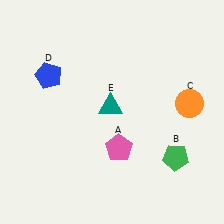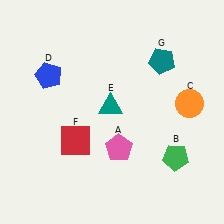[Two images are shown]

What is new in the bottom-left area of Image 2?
A red square (F) was added in the bottom-left area of Image 2.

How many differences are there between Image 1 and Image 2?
There are 2 differences between the two images.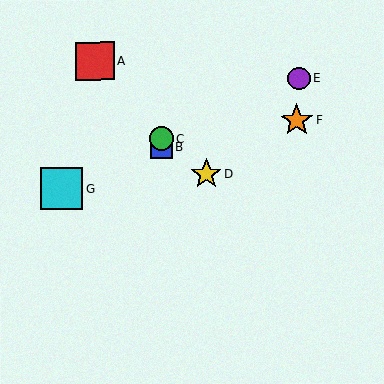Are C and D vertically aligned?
No, C is at x≈161 and D is at x≈206.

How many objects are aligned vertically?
2 objects (B, C) are aligned vertically.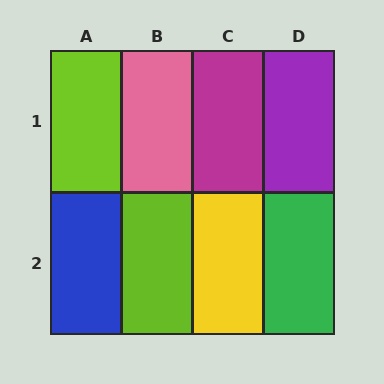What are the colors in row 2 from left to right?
Blue, lime, yellow, green.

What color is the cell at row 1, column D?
Purple.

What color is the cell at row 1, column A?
Lime.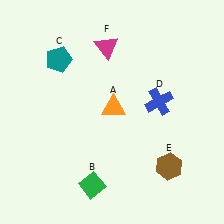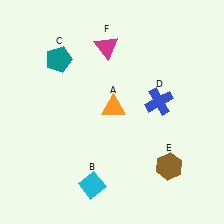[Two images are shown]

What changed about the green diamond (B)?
In Image 1, B is green. In Image 2, it changed to cyan.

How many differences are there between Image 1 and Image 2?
There is 1 difference between the two images.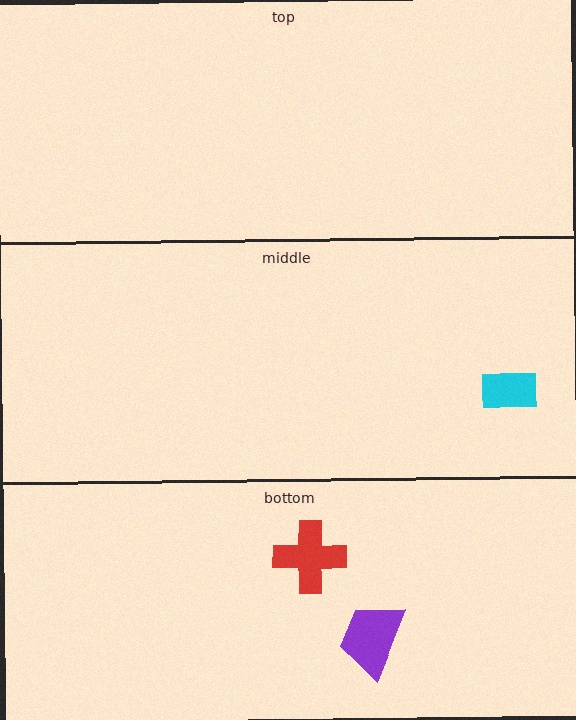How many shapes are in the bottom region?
2.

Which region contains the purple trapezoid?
The bottom region.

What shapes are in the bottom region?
The red cross, the purple trapezoid.